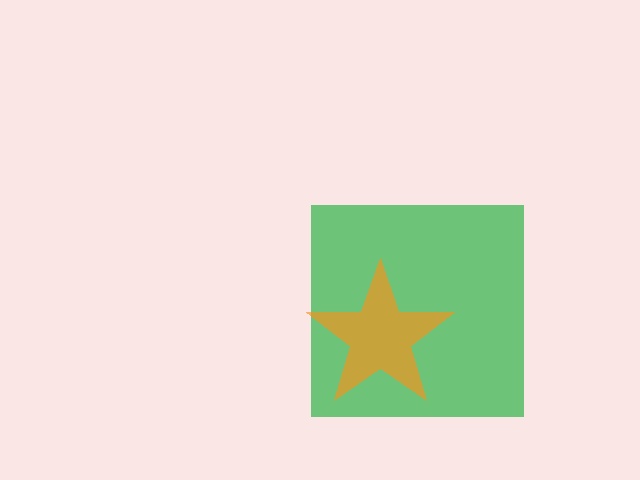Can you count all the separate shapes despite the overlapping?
Yes, there are 2 separate shapes.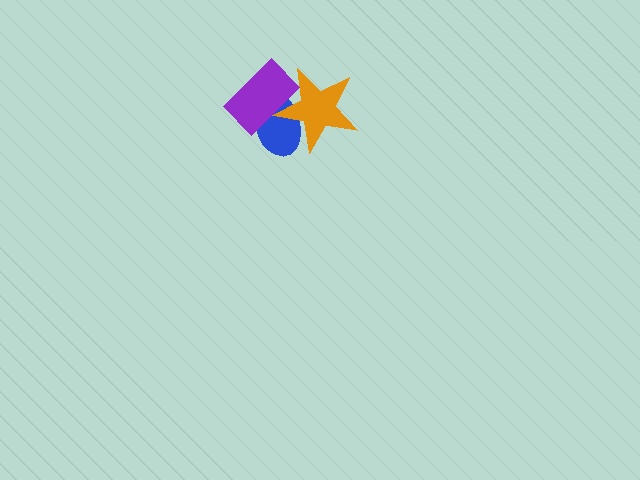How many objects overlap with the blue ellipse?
2 objects overlap with the blue ellipse.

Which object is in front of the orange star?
The purple rectangle is in front of the orange star.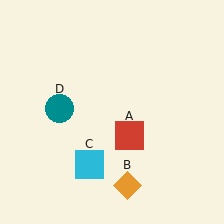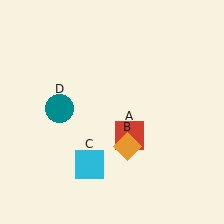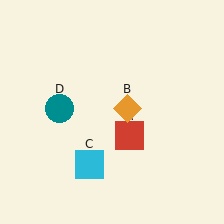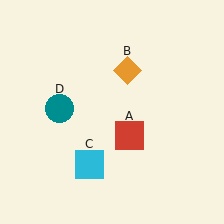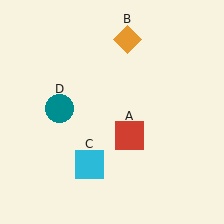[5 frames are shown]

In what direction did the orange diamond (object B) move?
The orange diamond (object B) moved up.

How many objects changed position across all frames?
1 object changed position: orange diamond (object B).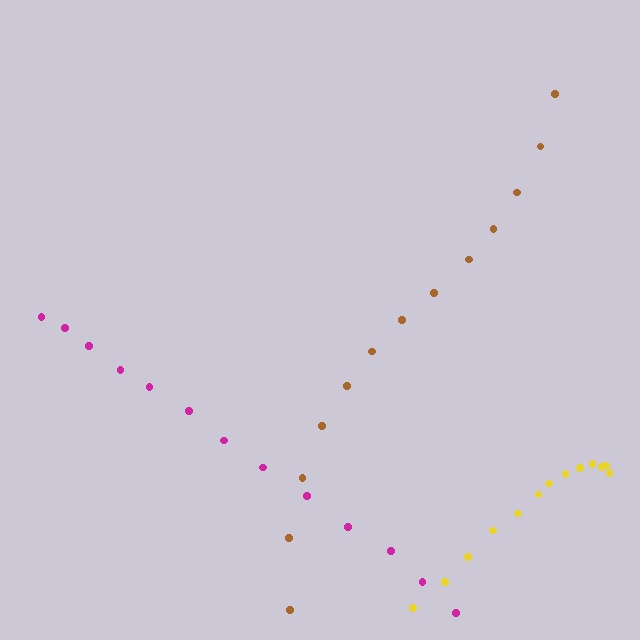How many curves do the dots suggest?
There are 3 distinct paths.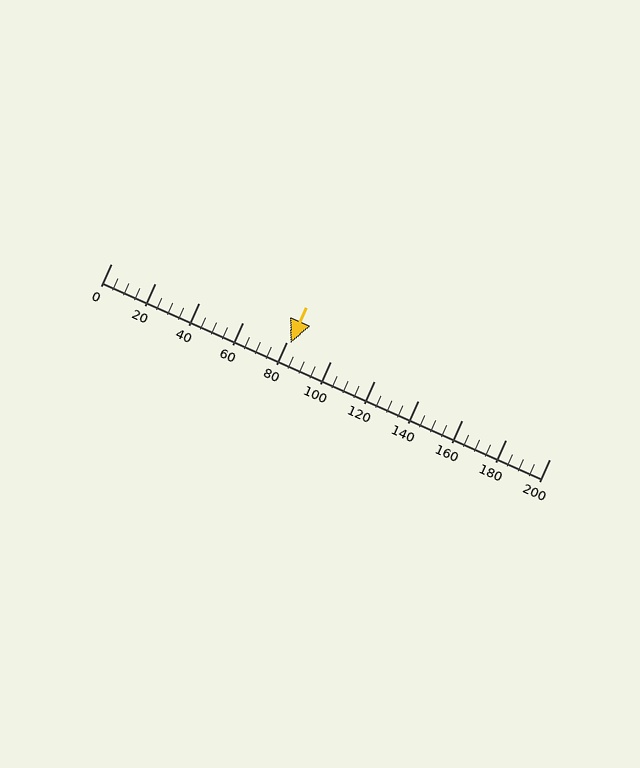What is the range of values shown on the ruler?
The ruler shows values from 0 to 200.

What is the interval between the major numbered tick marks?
The major tick marks are spaced 20 units apart.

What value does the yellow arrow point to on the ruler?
The yellow arrow points to approximately 82.